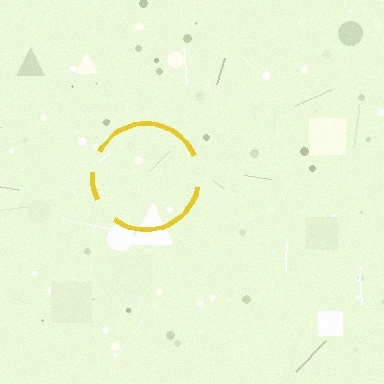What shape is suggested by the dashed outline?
The dashed outline suggests a circle.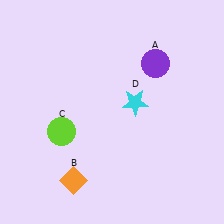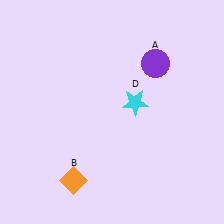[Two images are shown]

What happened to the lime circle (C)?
The lime circle (C) was removed in Image 2. It was in the bottom-left area of Image 1.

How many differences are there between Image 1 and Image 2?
There is 1 difference between the two images.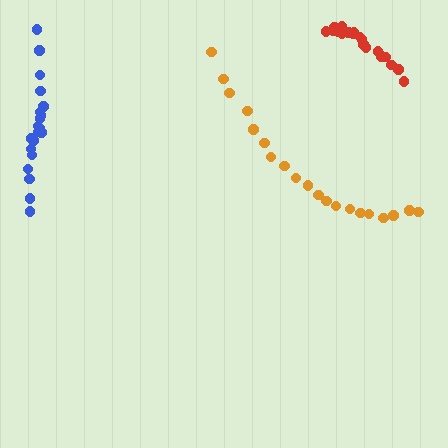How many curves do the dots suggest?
There are 3 distinct paths.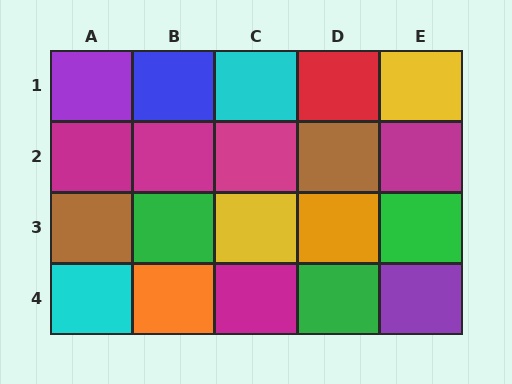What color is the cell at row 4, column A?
Cyan.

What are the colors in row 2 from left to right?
Magenta, magenta, magenta, brown, magenta.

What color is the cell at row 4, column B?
Orange.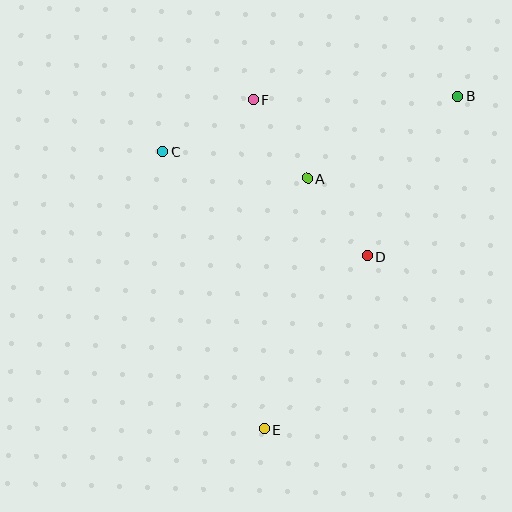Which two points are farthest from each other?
Points B and E are farthest from each other.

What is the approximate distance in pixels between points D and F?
The distance between D and F is approximately 194 pixels.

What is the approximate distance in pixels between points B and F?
The distance between B and F is approximately 205 pixels.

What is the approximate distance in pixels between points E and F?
The distance between E and F is approximately 330 pixels.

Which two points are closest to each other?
Points A and F are closest to each other.